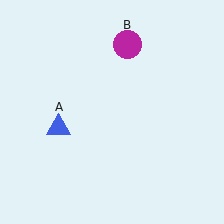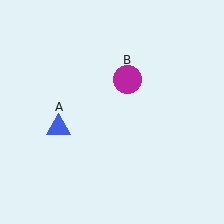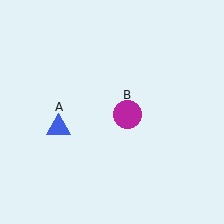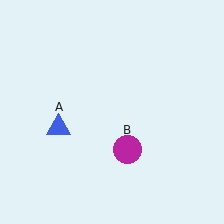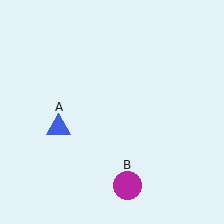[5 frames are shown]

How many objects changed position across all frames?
1 object changed position: magenta circle (object B).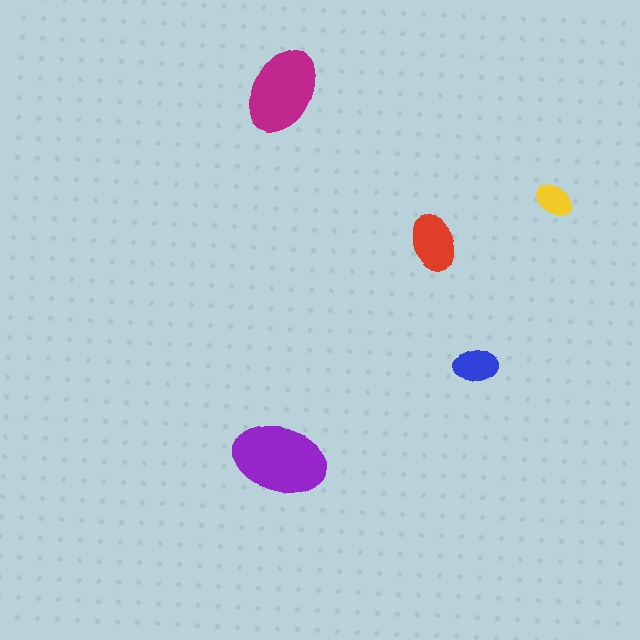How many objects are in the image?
There are 5 objects in the image.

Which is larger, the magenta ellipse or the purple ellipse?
The purple one.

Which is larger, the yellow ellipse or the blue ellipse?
The blue one.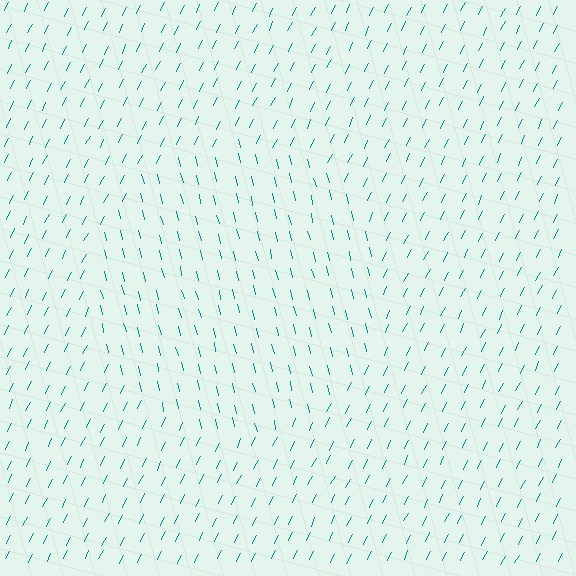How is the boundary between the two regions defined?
The boundary is defined purely by a change in line orientation (approximately 40 degrees difference). All lines are the same color and thickness.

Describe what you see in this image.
The image is filled with small teal line segments. A circle region in the image has lines oriented differently from the surrounding lines, creating a visible texture boundary.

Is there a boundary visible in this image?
Yes, there is a texture boundary formed by a change in line orientation.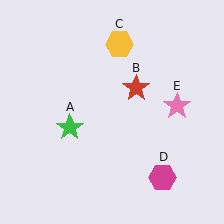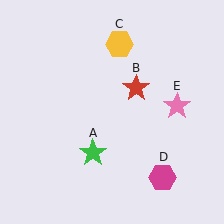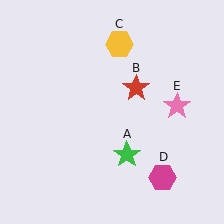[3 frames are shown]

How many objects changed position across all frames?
1 object changed position: green star (object A).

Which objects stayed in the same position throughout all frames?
Red star (object B) and yellow hexagon (object C) and magenta hexagon (object D) and pink star (object E) remained stationary.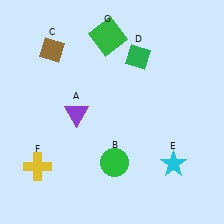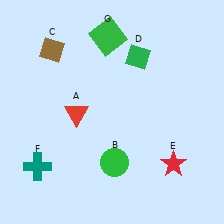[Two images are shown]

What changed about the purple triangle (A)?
In Image 1, A is purple. In Image 2, it changed to red.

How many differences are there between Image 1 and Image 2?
There are 3 differences between the two images.